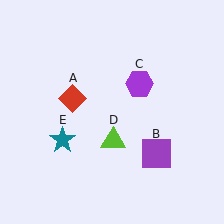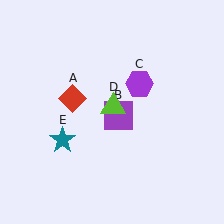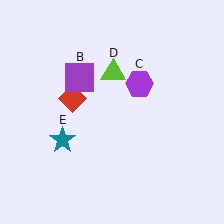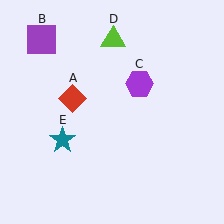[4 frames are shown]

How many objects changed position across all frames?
2 objects changed position: purple square (object B), lime triangle (object D).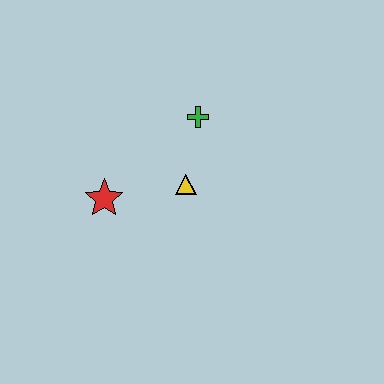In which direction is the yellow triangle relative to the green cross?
The yellow triangle is below the green cross.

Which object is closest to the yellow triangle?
The green cross is closest to the yellow triangle.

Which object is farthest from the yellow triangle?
The red star is farthest from the yellow triangle.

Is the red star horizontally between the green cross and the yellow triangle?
No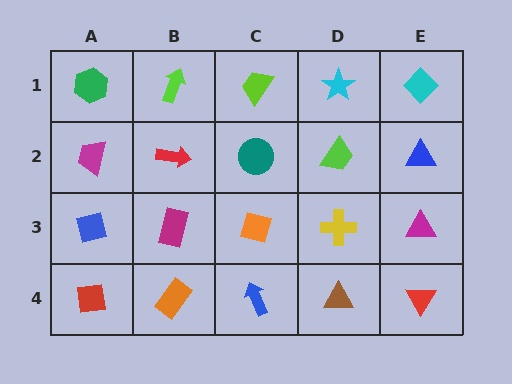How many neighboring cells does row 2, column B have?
4.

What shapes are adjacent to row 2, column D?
A cyan star (row 1, column D), a yellow cross (row 3, column D), a teal circle (row 2, column C), a blue triangle (row 2, column E).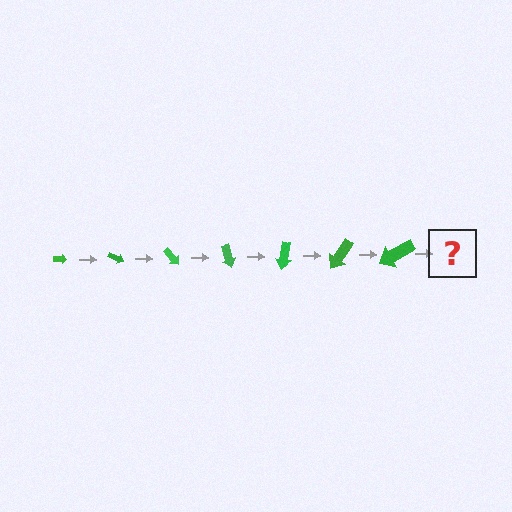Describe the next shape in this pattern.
It should be an arrow, larger than the previous one and rotated 175 degrees from the start.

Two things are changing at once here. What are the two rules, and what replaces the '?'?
The two rules are that the arrow grows larger each step and it rotates 25 degrees each step. The '?' should be an arrow, larger than the previous one and rotated 175 degrees from the start.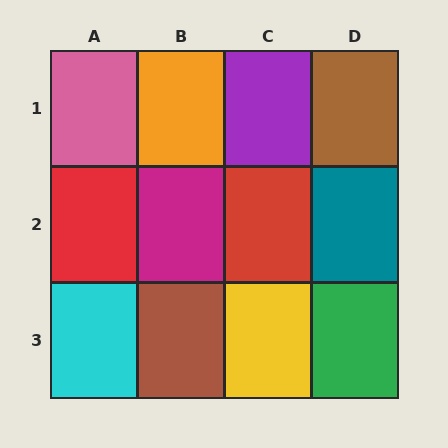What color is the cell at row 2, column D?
Teal.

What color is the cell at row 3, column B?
Brown.